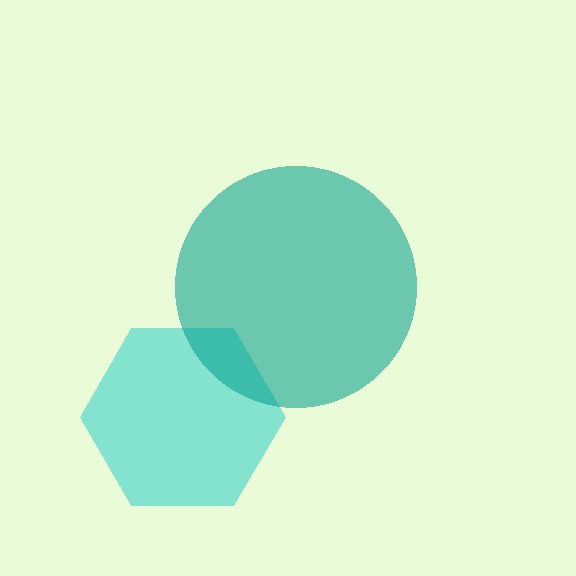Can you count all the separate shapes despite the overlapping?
Yes, there are 2 separate shapes.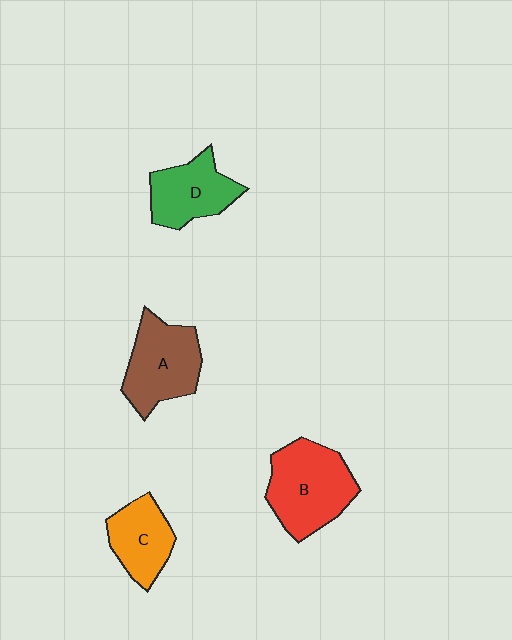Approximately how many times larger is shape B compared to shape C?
Approximately 1.5 times.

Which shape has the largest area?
Shape B (red).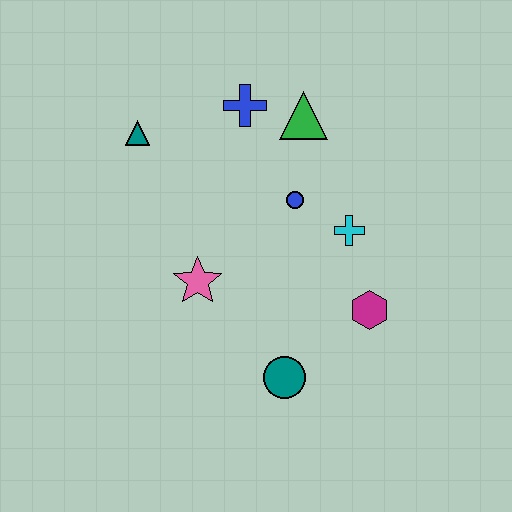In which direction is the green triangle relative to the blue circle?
The green triangle is above the blue circle.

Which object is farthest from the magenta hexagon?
The teal triangle is farthest from the magenta hexagon.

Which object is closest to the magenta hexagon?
The cyan cross is closest to the magenta hexagon.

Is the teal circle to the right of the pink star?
Yes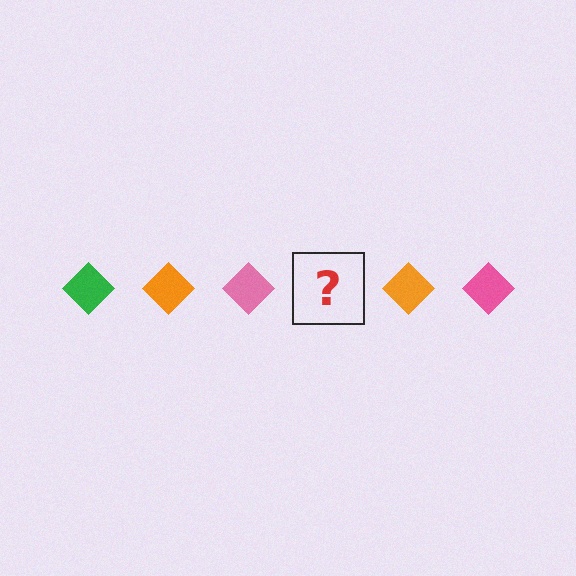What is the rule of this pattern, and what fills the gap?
The rule is that the pattern cycles through green, orange, pink diamonds. The gap should be filled with a green diamond.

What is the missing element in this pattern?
The missing element is a green diamond.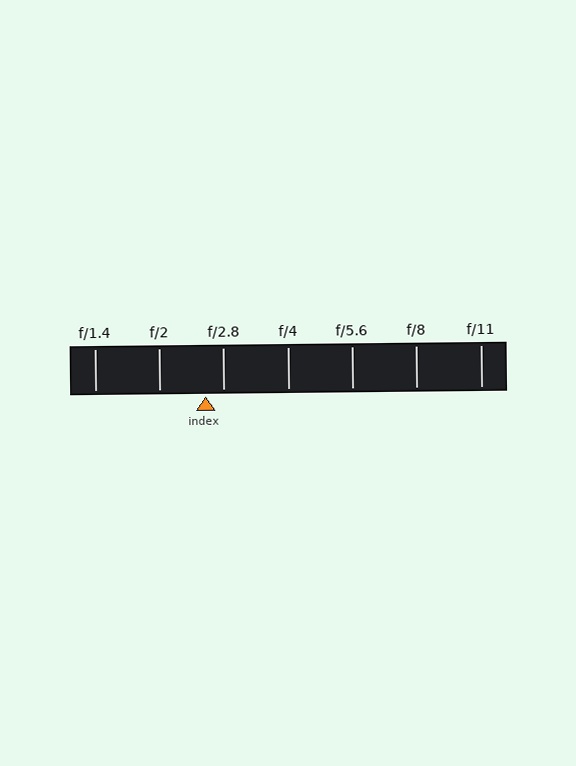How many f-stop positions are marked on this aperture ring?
There are 7 f-stop positions marked.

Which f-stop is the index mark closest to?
The index mark is closest to f/2.8.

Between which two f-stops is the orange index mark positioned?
The index mark is between f/2 and f/2.8.